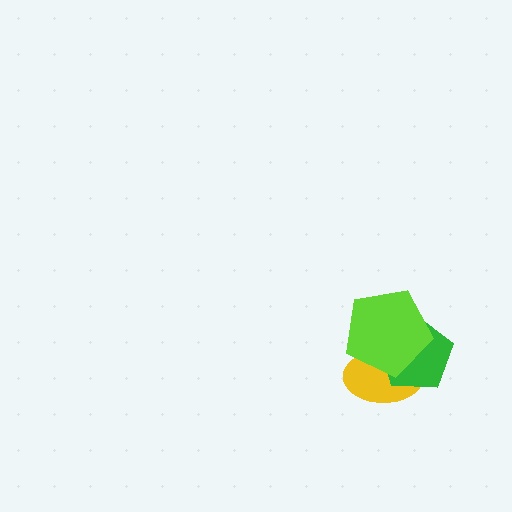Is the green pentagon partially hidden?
Yes, it is partially covered by another shape.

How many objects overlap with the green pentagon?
2 objects overlap with the green pentagon.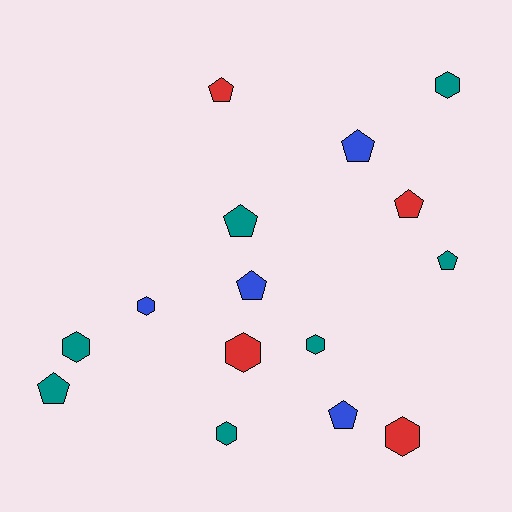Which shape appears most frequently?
Pentagon, with 8 objects.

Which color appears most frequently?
Teal, with 7 objects.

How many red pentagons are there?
There are 2 red pentagons.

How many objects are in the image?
There are 15 objects.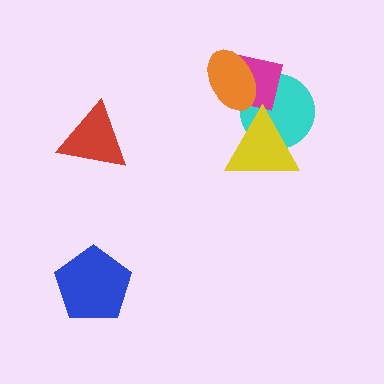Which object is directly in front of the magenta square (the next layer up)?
The orange ellipse is directly in front of the magenta square.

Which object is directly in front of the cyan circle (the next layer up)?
The magenta square is directly in front of the cyan circle.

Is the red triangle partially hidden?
No, no other shape covers it.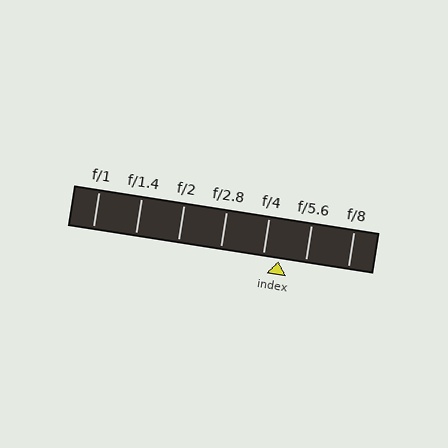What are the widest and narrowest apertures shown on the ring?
The widest aperture shown is f/1 and the narrowest is f/8.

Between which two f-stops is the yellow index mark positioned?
The index mark is between f/4 and f/5.6.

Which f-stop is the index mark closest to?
The index mark is closest to f/4.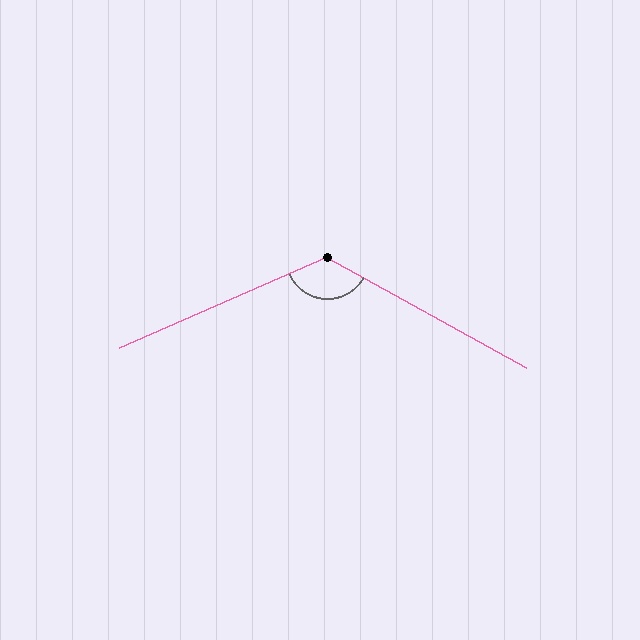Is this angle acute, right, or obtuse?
It is obtuse.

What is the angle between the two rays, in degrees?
Approximately 127 degrees.